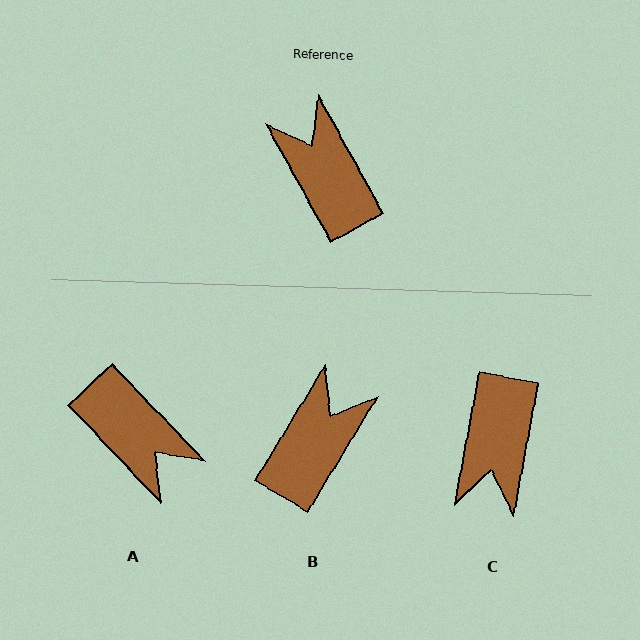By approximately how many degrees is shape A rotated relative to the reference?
Approximately 165 degrees clockwise.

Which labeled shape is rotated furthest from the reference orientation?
A, about 165 degrees away.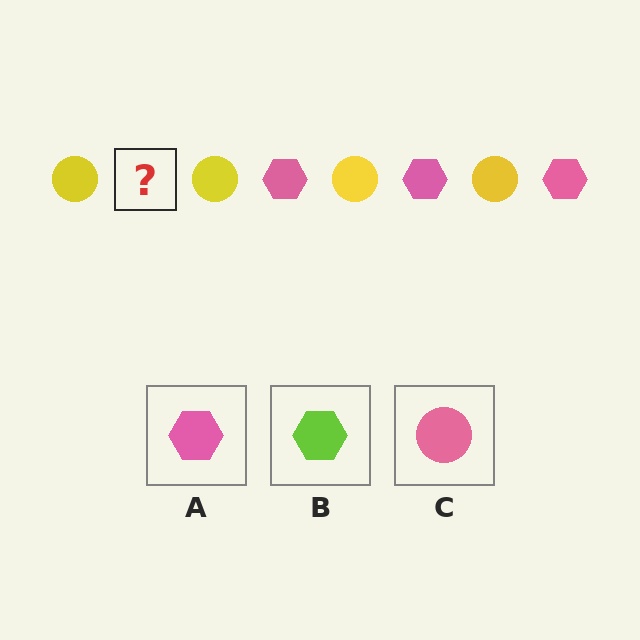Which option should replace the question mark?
Option A.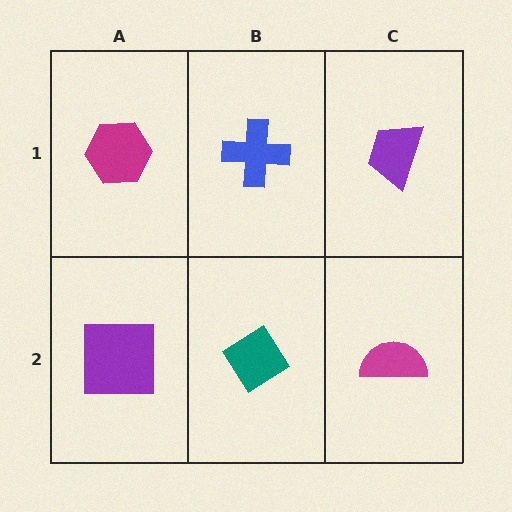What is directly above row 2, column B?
A blue cross.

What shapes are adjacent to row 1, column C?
A magenta semicircle (row 2, column C), a blue cross (row 1, column B).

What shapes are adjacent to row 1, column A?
A purple square (row 2, column A), a blue cross (row 1, column B).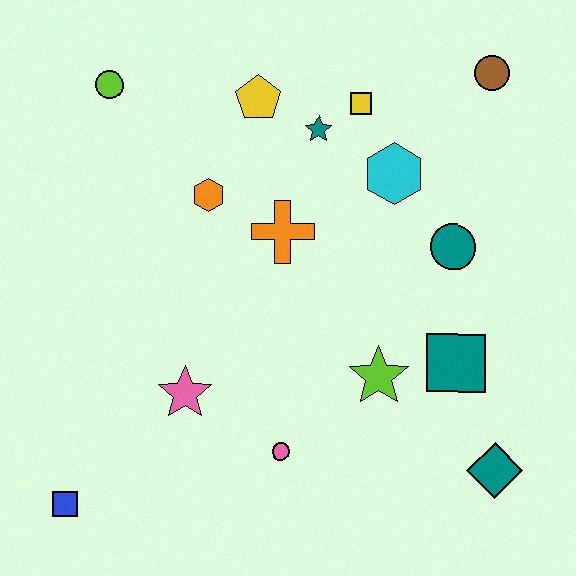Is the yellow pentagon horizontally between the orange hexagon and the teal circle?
Yes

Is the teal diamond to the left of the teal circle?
No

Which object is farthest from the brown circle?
The blue square is farthest from the brown circle.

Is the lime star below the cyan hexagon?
Yes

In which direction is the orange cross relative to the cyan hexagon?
The orange cross is to the left of the cyan hexagon.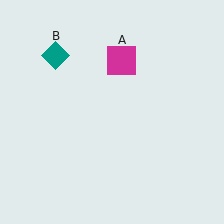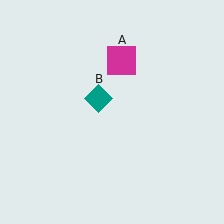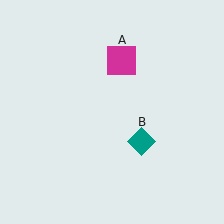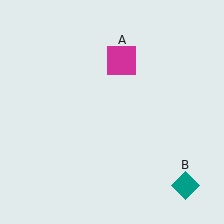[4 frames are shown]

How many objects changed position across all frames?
1 object changed position: teal diamond (object B).